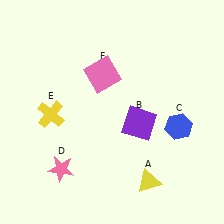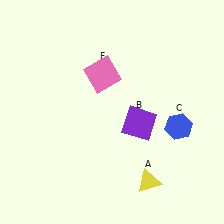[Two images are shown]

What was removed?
The yellow cross (E), the pink star (D) were removed in Image 2.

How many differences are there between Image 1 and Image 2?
There are 2 differences between the two images.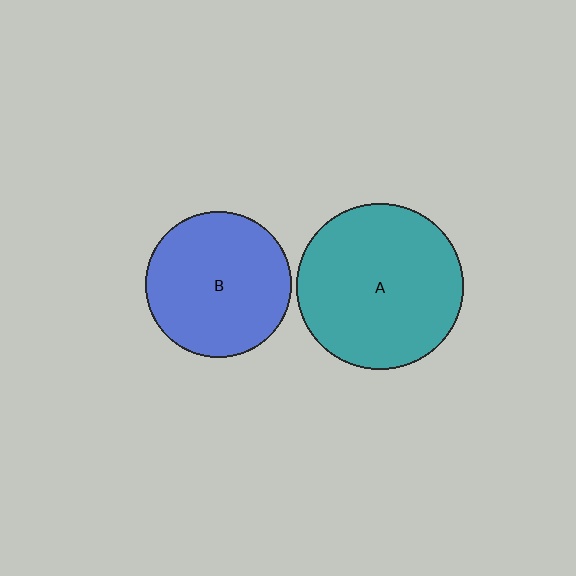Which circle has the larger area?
Circle A (teal).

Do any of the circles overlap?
No, none of the circles overlap.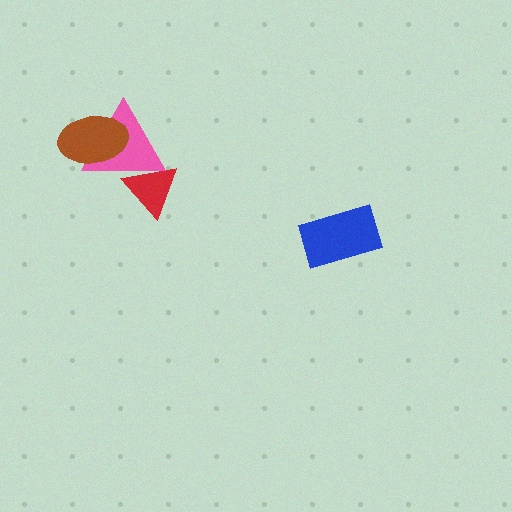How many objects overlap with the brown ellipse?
1 object overlaps with the brown ellipse.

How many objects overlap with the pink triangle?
2 objects overlap with the pink triangle.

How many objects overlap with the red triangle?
1 object overlaps with the red triangle.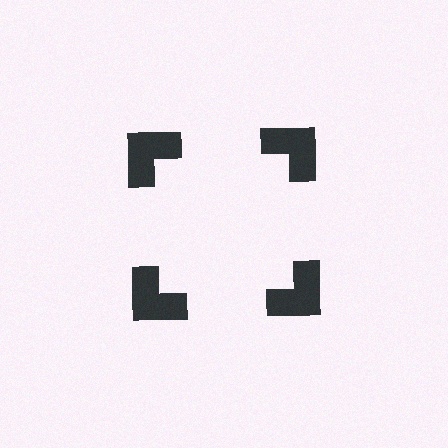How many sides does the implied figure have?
4 sides.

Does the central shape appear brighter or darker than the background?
It typically appears slightly brighter than the background, even though no actual brightness change is drawn.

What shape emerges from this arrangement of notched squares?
An illusory square — its edges are inferred from the aligned wedge cuts in the notched squares, not physically drawn.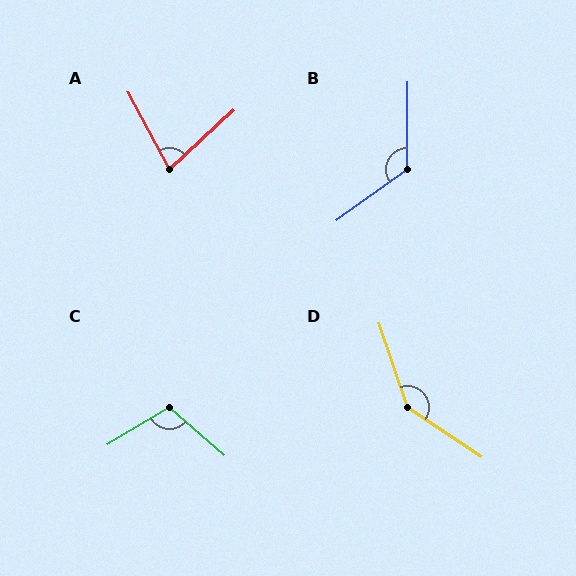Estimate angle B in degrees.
Approximately 126 degrees.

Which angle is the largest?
D, at approximately 142 degrees.